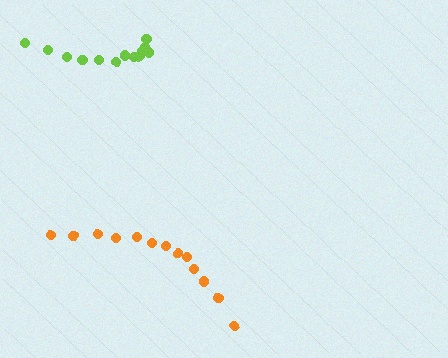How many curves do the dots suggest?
There are 2 distinct paths.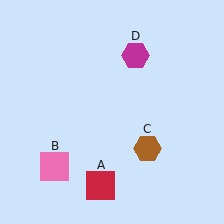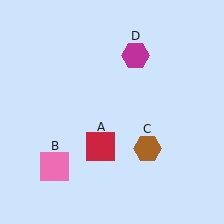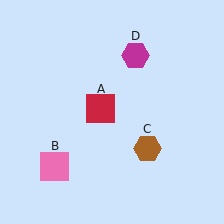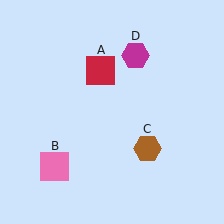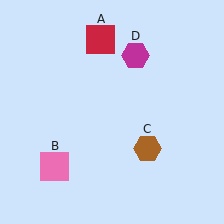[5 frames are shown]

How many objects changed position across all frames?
1 object changed position: red square (object A).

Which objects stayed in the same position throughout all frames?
Pink square (object B) and brown hexagon (object C) and magenta hexagon (object D) remained stationary.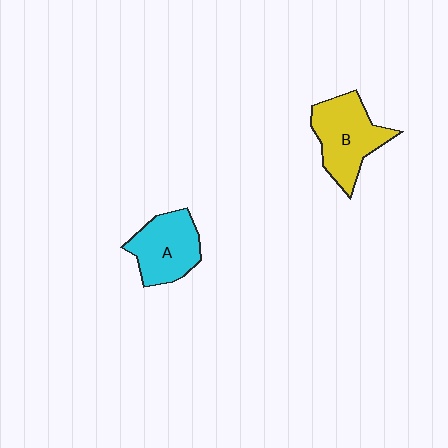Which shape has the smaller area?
Shape A (cyan).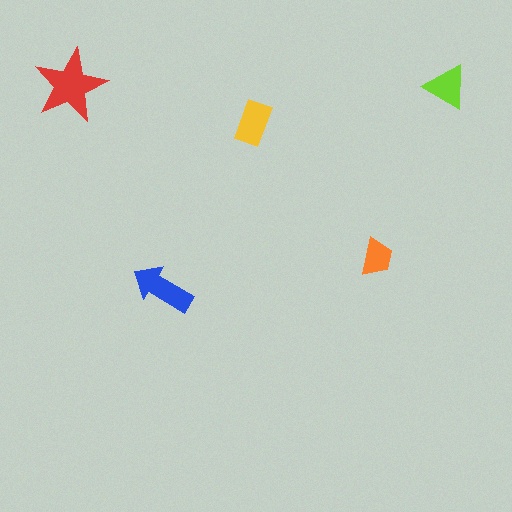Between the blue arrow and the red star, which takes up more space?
The red star.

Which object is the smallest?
The orange trapezoid.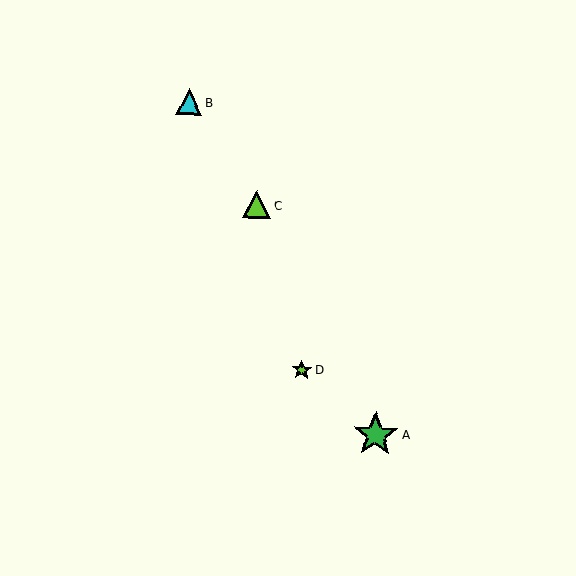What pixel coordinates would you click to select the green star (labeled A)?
Click at (376, 435) to select the green star A.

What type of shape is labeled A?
Shape A is a green star.